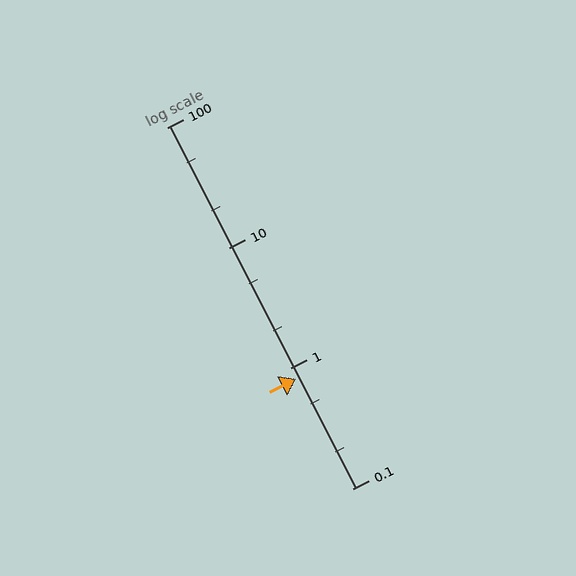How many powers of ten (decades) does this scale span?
The scale spans 3 decades, from 0.1 to 100.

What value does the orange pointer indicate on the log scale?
The pointer indicates approximately 0.82.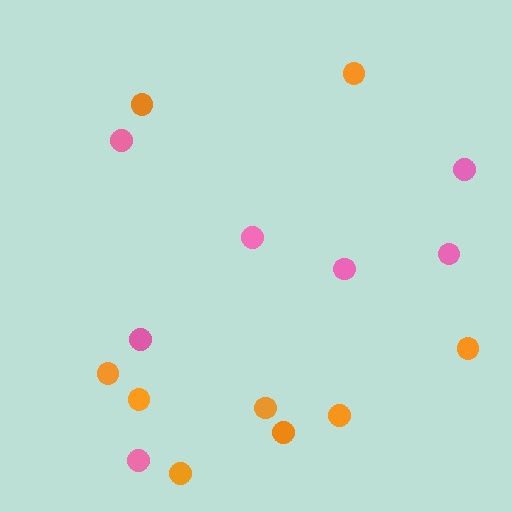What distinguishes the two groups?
There are 2 groups: one group of orange circles (9) and one group of pink circles (7).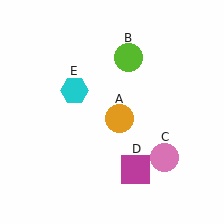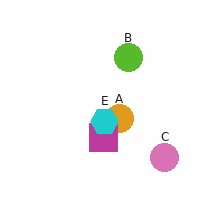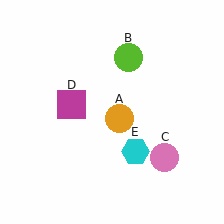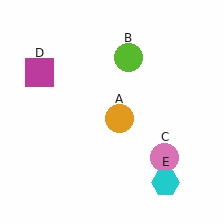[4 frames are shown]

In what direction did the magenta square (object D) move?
The magenta square (object D) moved up and to the left.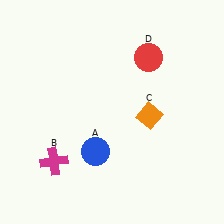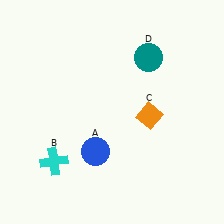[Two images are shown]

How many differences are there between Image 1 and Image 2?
There are 2 differences between the two images.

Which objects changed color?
B changed from magenta to cyan. D changed from red to teal.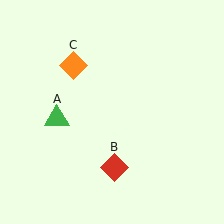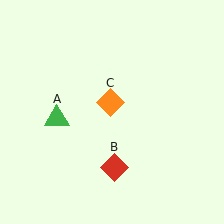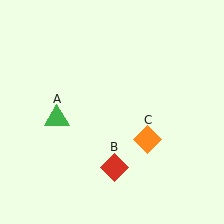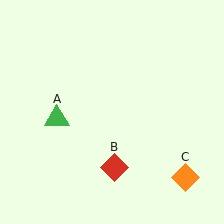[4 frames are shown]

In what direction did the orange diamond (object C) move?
The orange diamond (object C) moved down and to the right.